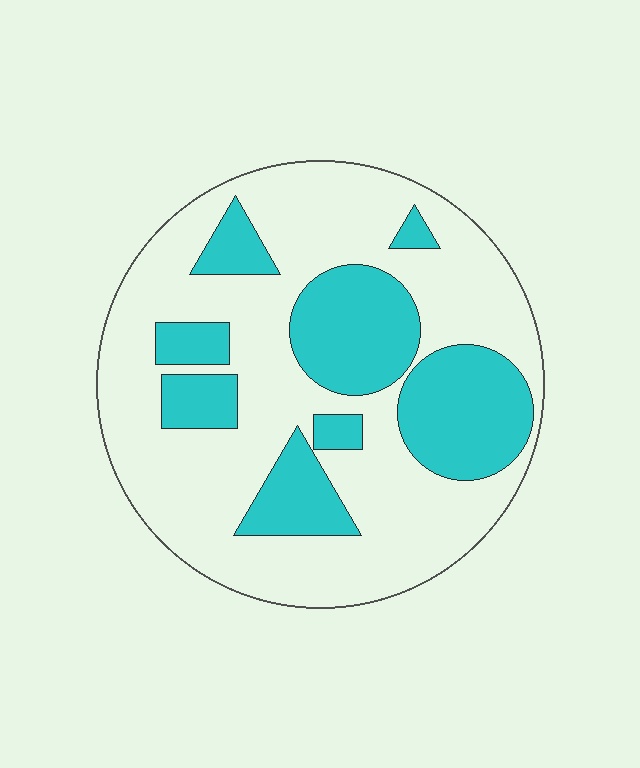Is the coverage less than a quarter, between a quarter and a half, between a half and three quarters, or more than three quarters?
Between a quarter and a half.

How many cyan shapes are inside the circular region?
8.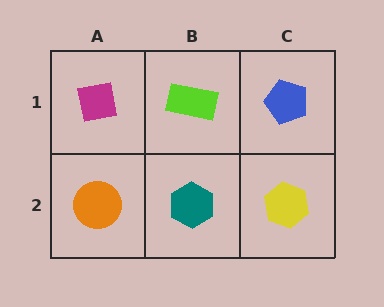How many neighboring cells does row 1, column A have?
2.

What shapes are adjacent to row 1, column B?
A teal hexagon (row 2, column B), a magenta square (row 1, column A), a blue pentagon (row 1, column C).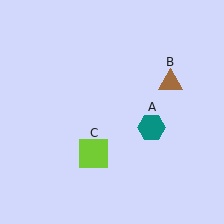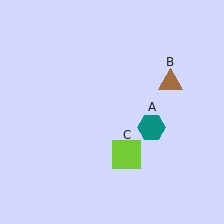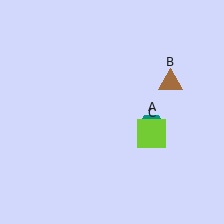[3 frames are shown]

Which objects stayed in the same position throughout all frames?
Teal hexagon (object A) and brown triangle (object B) remained stationary.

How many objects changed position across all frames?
1 object changed position: lime square (object C).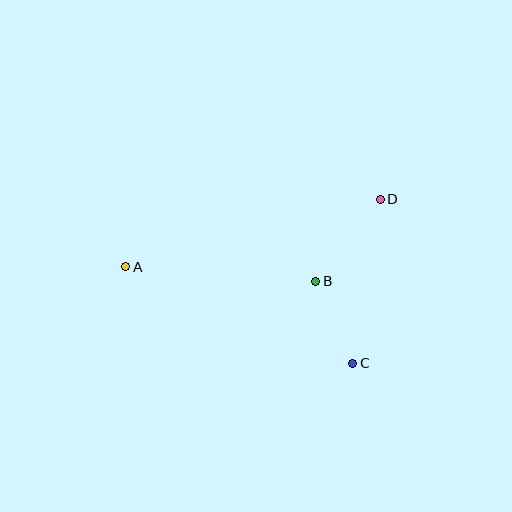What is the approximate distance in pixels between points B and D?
The distance between B and D is approximately 104 pixels.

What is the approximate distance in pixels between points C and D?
The distance between C and D is approximately 166 pixels.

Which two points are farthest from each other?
Points A and D are farthest from each other.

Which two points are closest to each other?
Points B and C are closest to each other.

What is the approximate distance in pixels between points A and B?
The distance between A and B is approximately 191 pixels.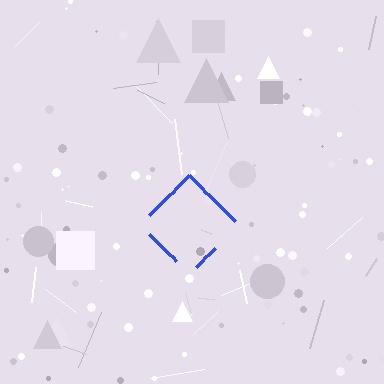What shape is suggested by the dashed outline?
The dashed outline suggests a diamond.